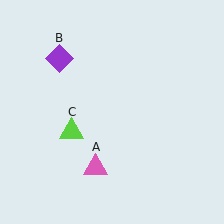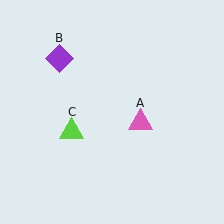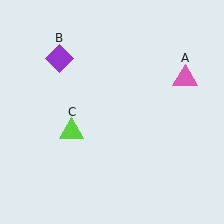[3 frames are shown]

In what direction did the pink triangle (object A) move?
The pink triangle (object A) moved up and to the right.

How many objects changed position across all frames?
1 object changed position: pink triangle (object A).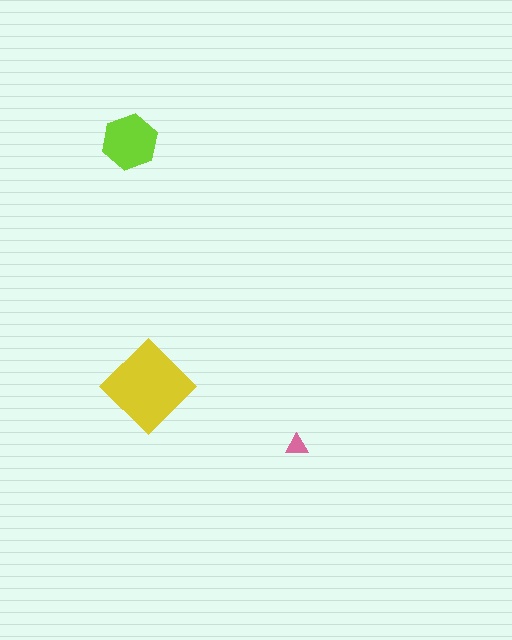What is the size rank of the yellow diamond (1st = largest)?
1st.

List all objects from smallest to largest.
The pink triangle, the lime hexagon, the yellow diamond.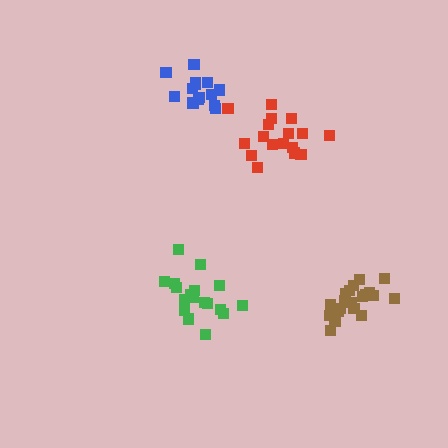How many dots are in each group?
Group 1: 20 dots, Group 2: 18 dots, Group 3: 14 dots, Group 4: 17 dots (69 total).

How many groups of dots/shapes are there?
There are 4 groups.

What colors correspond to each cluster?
The clusters are colored: brown, green, blue, red.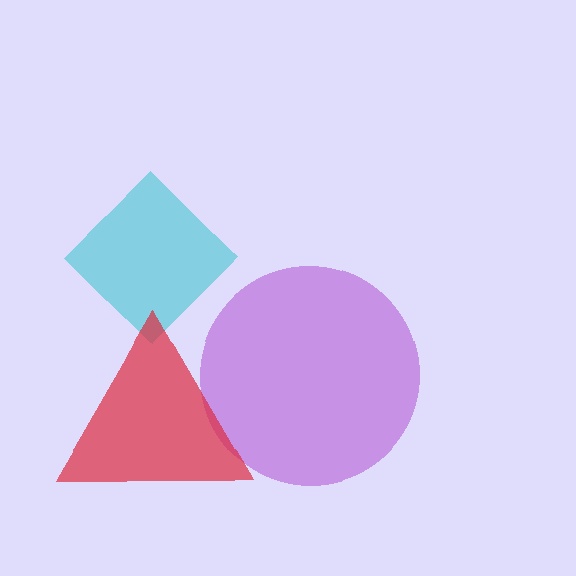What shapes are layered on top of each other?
The layered shapes are: a purple circle, a cyan diamond, a red triangle.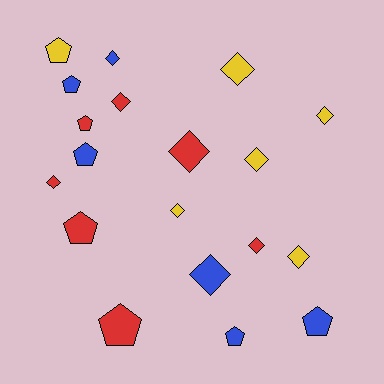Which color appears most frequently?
Red, with 7 objects.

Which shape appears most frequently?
Diamond, with 11 objects.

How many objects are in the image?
There are 19 objects.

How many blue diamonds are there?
There are 2 blue diamonds.